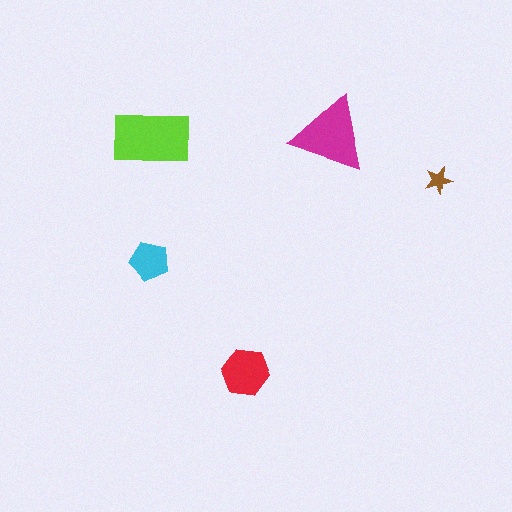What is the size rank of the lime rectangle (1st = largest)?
1st.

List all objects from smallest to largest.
The brown star, the cyan pentagon, the red hexagon, the magenta triangle, the lime rectangle.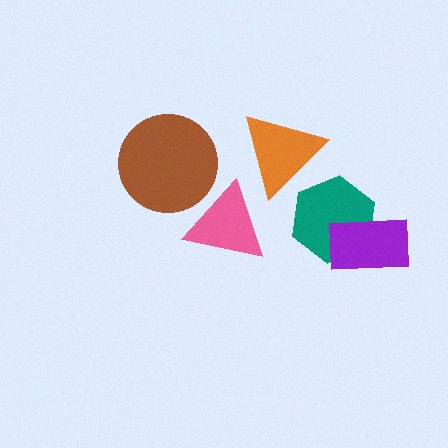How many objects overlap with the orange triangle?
0 objects overlap with the orange triangle.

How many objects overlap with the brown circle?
1 object overlaps with the brown circle.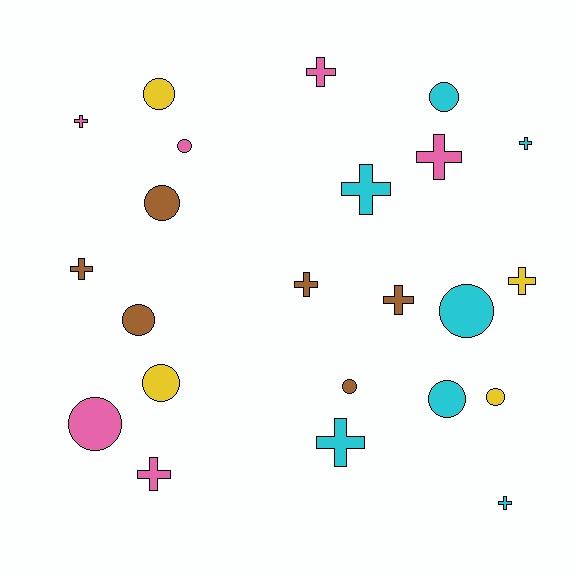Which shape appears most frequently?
Cross, with 12 objects.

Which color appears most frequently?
Cyan, with 7 objects.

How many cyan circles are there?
There are 3 cyan circles.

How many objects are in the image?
There are 23 objects.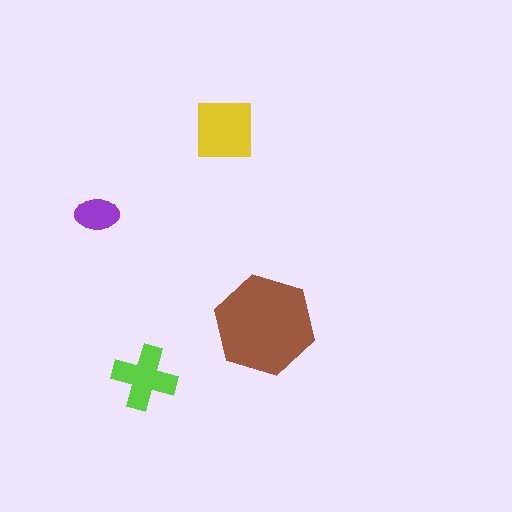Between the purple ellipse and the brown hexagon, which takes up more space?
The brown hexagon.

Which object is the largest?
The brown hexagon.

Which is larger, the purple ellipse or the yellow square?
The yellow square.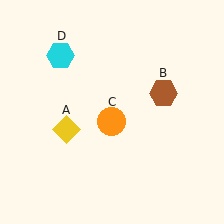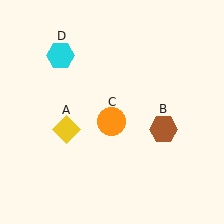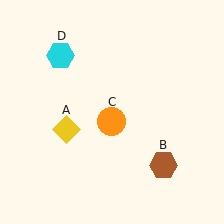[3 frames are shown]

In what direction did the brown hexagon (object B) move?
The brown hexagon (object B) moved down.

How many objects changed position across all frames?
1 object changed position: brown hexagon (object B).